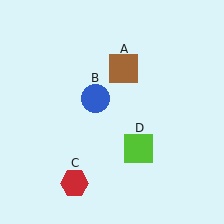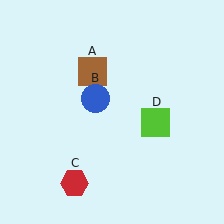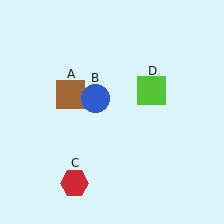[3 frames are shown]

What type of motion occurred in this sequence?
The brown square (object A), lime square (object D) rotated counterclockwise around the center of the scene.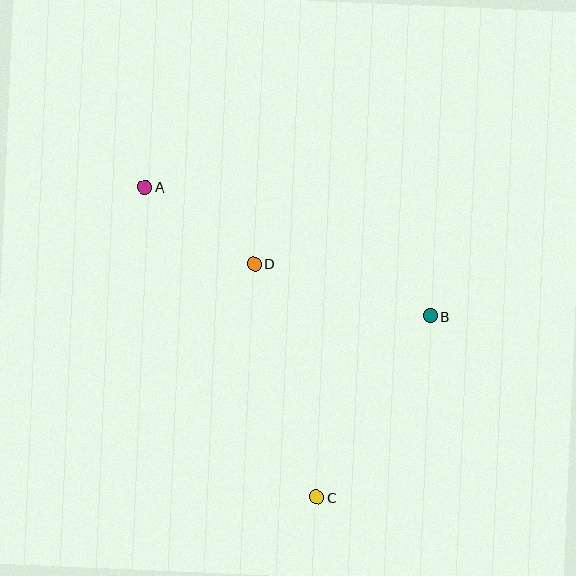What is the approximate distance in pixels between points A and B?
The distance between A and B is approximately 313 pixels.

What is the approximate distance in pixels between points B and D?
The distance between B and D is approximately 183 pixels.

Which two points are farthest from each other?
Points A and C are farthest from each other.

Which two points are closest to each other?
Points A and D are closest to each other.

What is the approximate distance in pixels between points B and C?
The distance between B and C is approximately 213 pixels.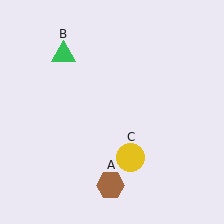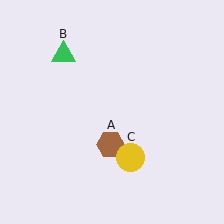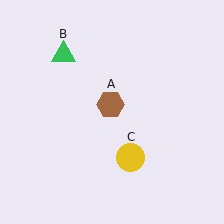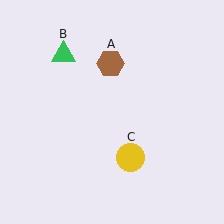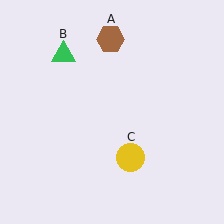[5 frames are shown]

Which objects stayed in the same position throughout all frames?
Green triangle (object B) and yellow circle (object C) remained stationary.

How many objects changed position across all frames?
1 object changed position: brown hexagon (object A).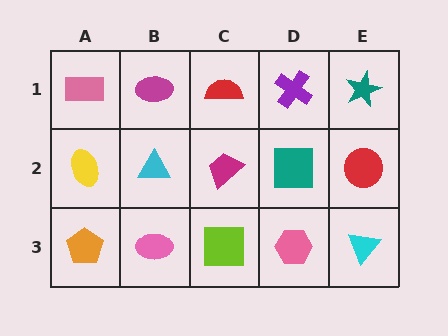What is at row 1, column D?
A purple cross.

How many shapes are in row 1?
5 shapes.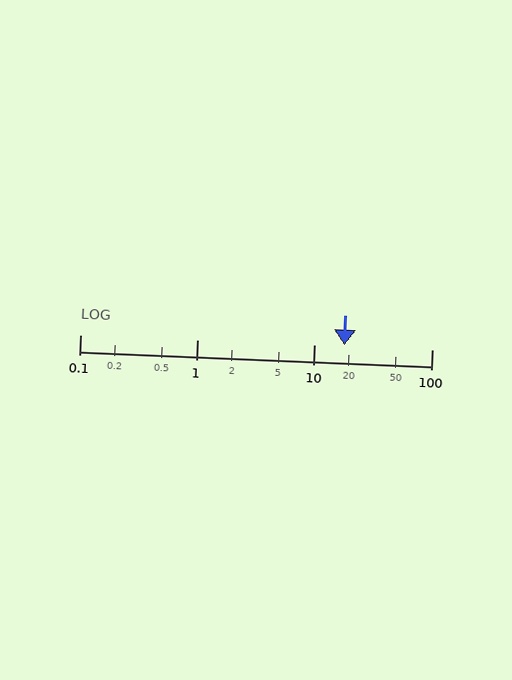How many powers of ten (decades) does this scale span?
The scale spans 3 decades, from 0.1 to 100.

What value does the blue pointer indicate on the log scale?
The pointer indicates approximately 18.